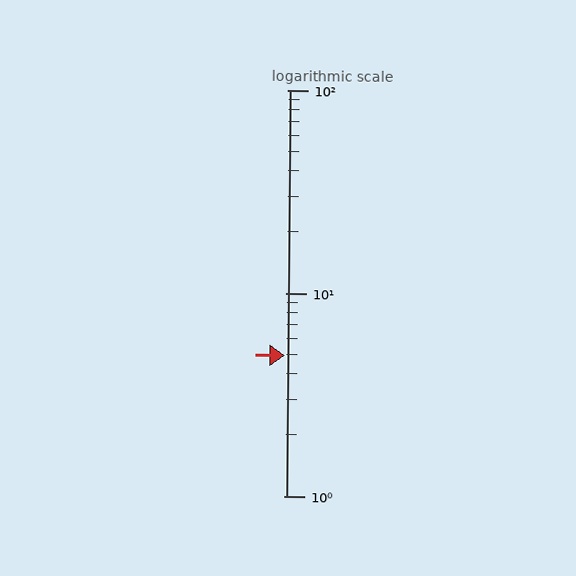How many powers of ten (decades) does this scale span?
The scale spans 2 decades, from 1 to 100.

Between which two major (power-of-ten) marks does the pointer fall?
The pointer is between 1 and 10.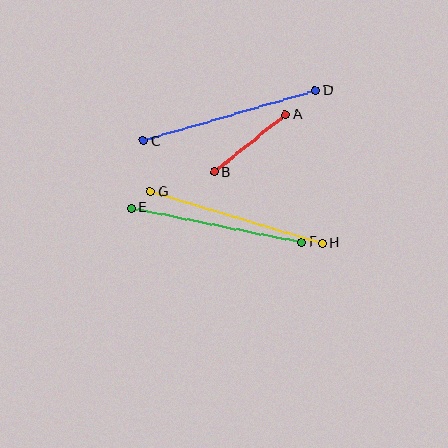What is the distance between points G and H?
The distance is approximately 179 pixels.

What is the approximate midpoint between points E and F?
The midpoint is at approximately (216, 225) pixels.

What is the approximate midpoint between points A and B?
The midpoint is at approximately (250, 143) pixels.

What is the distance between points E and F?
The distance is approximately 173 pixels.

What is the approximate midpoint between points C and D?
The midpoint is at approximately (229, 116) pixels.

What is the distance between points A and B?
The distance is approximately 92 pixels.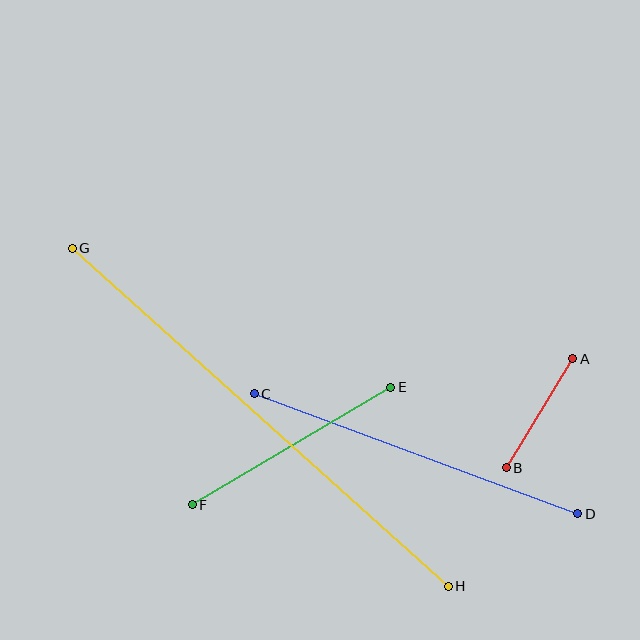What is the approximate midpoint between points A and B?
The midpoint is at approximately (539, 413) pixels.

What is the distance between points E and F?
The distance is approximately 231 pixels.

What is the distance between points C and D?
The distance is approximately 345 pixels.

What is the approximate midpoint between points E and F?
The midpoint is at approximately (291, 446) pixels.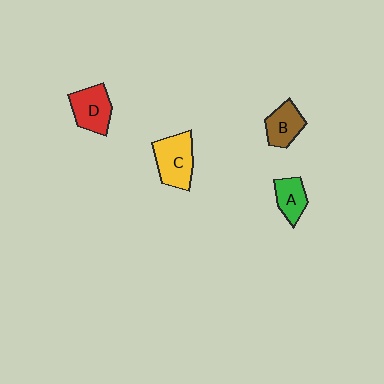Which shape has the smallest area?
Shape A (green).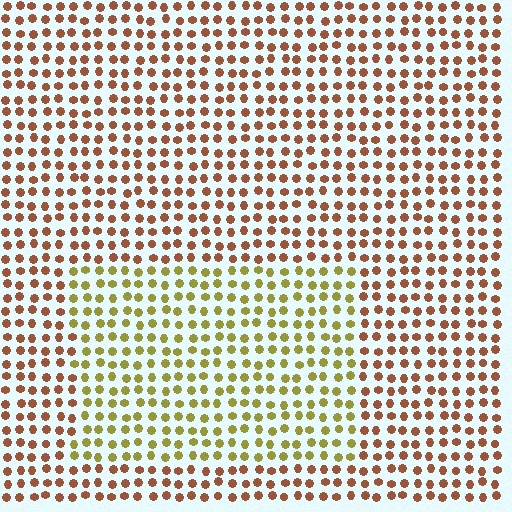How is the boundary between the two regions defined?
The boundary is defined purely by a slight shift in hue (about 46 degrees). Spacing, size, and orientation are identical on both sides.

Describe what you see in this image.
The image is filled with small brown elements in a uniform arrangement. A rectangle-shaped region is visible where the elements are tinted to a slightly different hue, forming a subtle color boundary.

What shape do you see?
I see a rectangle.